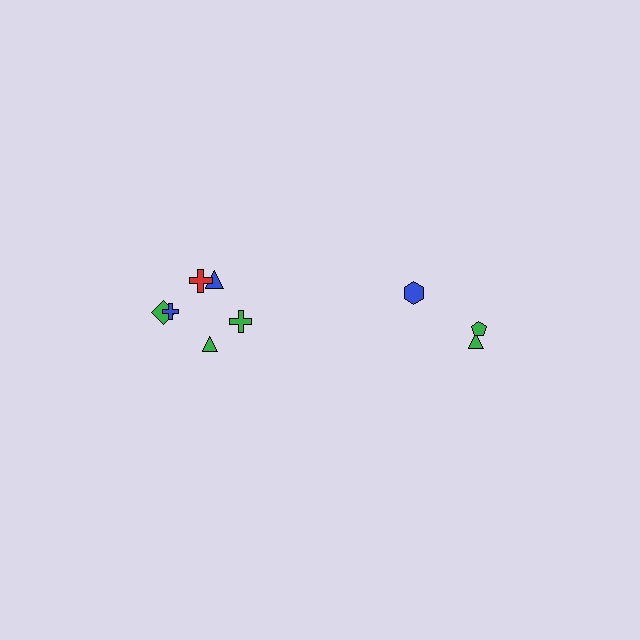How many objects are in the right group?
There are 3 objects.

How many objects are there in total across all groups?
There are 9 objects.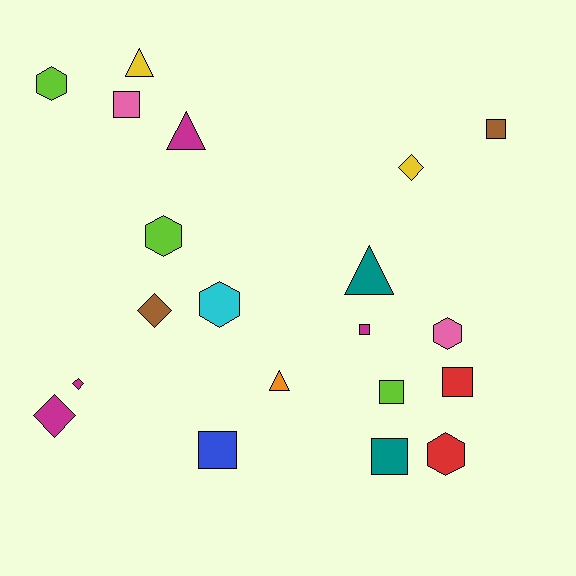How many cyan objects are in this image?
There is 1 cyan object.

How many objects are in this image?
There are 20 objects.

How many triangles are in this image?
There are 4 triangles.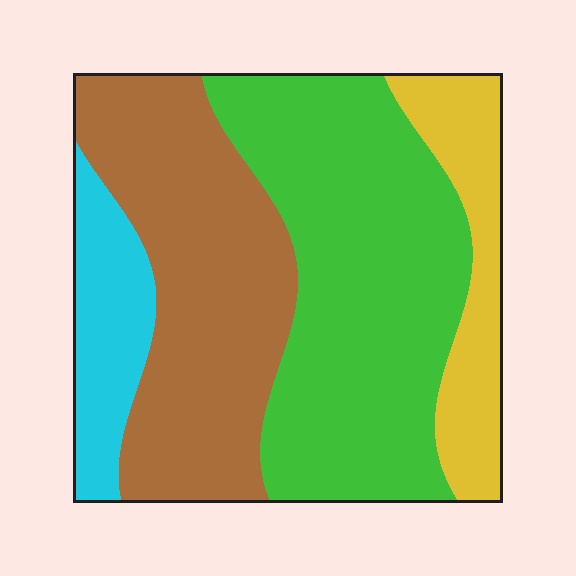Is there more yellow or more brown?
Brown.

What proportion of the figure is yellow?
Yellow takes up about one eighth (1/8) of the figure.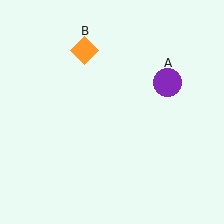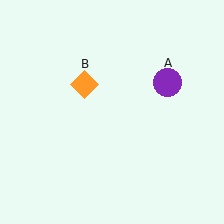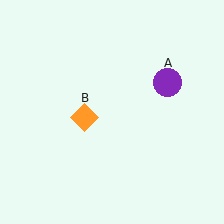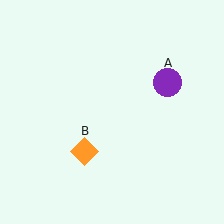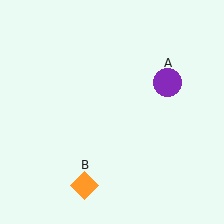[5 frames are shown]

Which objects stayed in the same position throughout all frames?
Purple circle (object A) remained stationary.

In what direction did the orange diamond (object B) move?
The orange diamond (object B) moved down.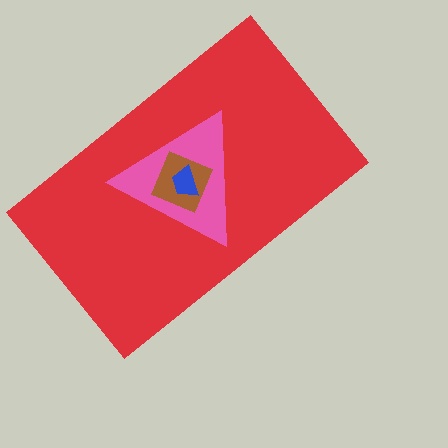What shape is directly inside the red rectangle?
The pink triangle.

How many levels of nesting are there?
4.